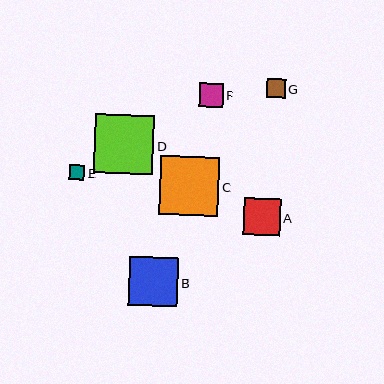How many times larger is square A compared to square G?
Square A is approximately 2.0 times the size of square G.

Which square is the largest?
Square D is the largest with a size of approximately 60 pixels.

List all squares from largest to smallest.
From largest to smallest: D, C, B, A, F, G, E.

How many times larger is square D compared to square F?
Square D is approximately 2.5 times the size of square F.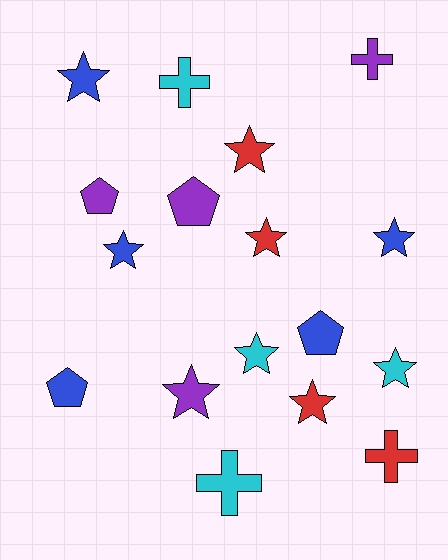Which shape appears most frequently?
Star, with 9 objects.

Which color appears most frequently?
Blue, with 5 objects.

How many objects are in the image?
There are 17 objects.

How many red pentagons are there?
There are no red pentagons.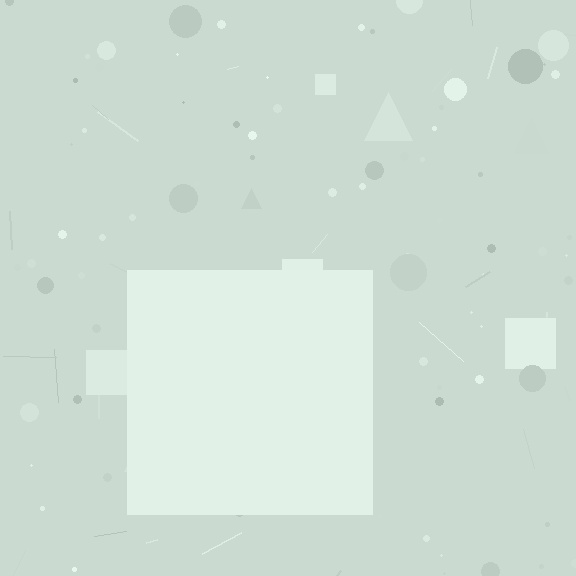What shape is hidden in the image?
A square is hidden in the image.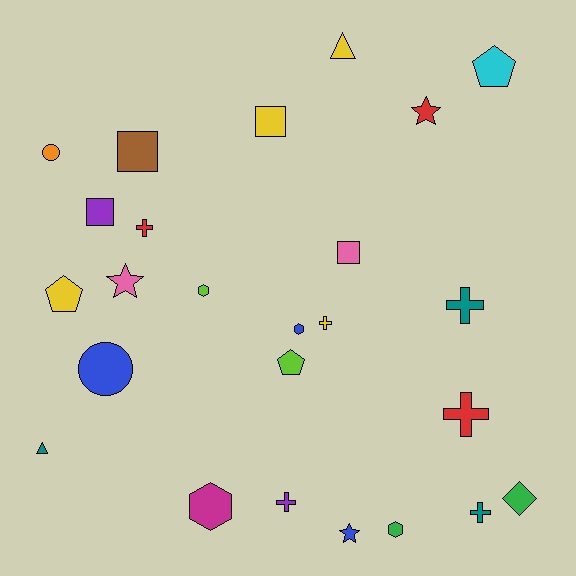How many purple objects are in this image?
There are 2 purple objects.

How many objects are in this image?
There are 25 objects.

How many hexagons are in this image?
There are 4 hexagons.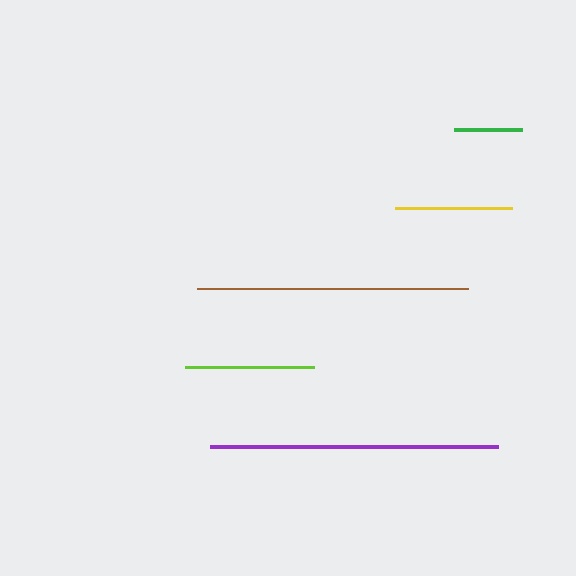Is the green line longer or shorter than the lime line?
The lime line is longer than the green line.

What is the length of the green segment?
The green segment is approximately 68 pixels long.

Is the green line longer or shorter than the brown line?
The brown line is longer than the green line.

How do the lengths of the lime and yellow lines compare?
The lime and yellow lines are approximately the same length.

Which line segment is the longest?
The purple line is the longest at approximately 288 pixels.